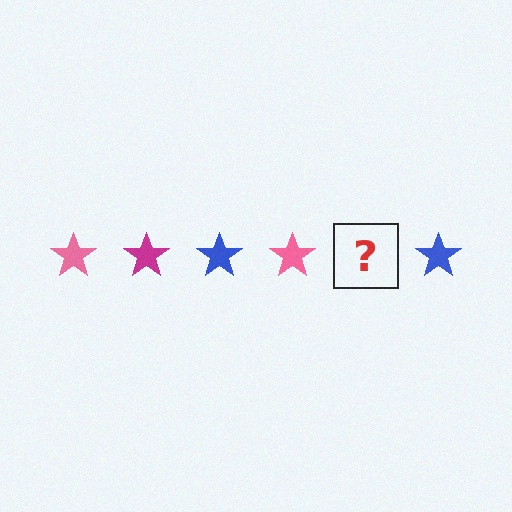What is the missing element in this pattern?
The missing element is a magenta star.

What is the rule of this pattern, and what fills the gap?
The rule is that the pattern cycles through pink, magenta, blue stars. The gap should be filled with a magenta star.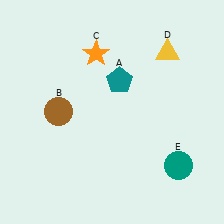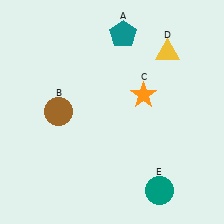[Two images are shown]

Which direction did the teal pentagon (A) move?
The teal pentagon (A) moved up.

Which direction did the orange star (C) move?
The orange star (C) moved right.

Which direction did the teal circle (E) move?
The teal circle (E) moved down.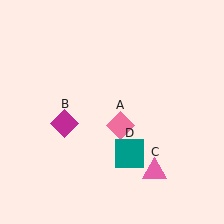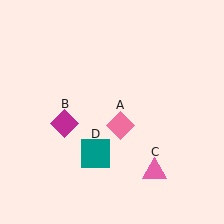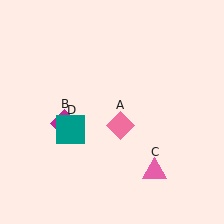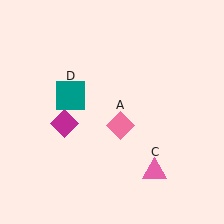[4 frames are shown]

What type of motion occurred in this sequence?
The teal square (object D) rotated clockwise around the center of the scene.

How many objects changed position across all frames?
1 object changed position: teal square (object D).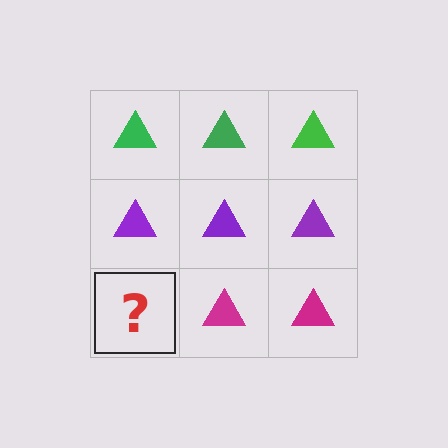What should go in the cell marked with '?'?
The missing cell should contain a magenta triangle.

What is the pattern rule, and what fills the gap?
The rule is that each row has a consistent color. The gap should be filled with a magenta triangle.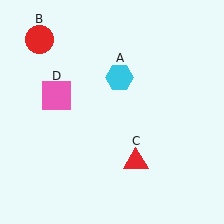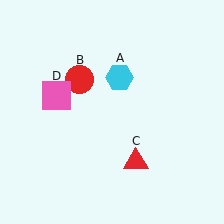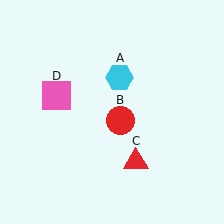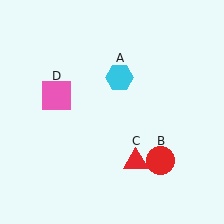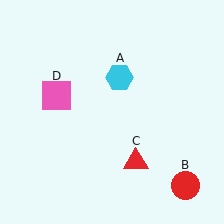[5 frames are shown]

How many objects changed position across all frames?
1 object changed position: red circle (object B).